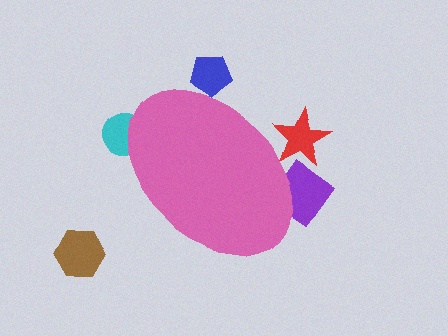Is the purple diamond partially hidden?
Yes, the purple diamond is partially hidden behind the pink ellipse.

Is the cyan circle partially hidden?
Yes, the cyan circle is partially hidden behind the pink ellipse.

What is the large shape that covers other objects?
A pink ellipse.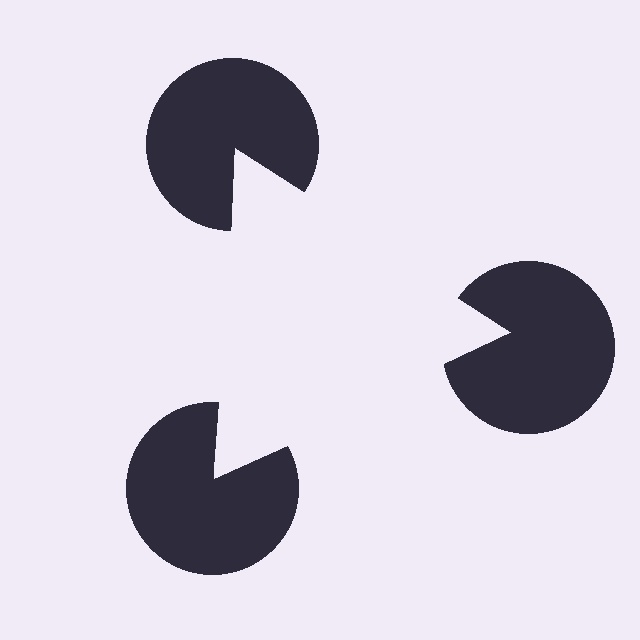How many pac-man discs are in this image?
There are 3 — one at each vertex of the illusory triangle.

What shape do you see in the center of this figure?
An illusory triangle — its edges are inferred from the aligned wedge cuts in the pac-man discs, not physically drawn.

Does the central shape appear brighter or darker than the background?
It typically appears slightly brighter than the background, even though no actual brightness change is drawn.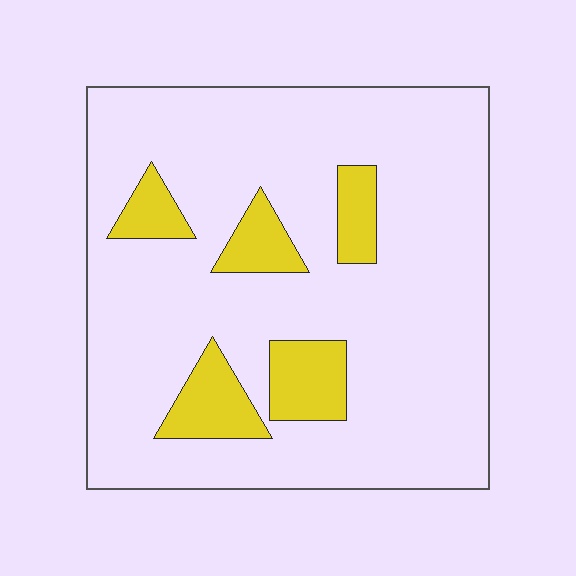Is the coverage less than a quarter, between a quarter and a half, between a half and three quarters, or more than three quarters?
Less than a quarter.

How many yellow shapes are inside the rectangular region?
5.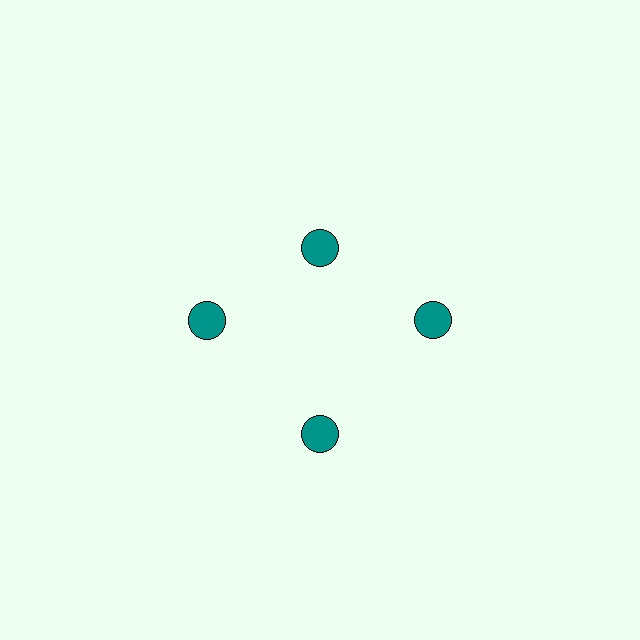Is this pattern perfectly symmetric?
No. The 4 teal circles are arranged in a ring, but one element near the 12 o'clock position is pulled inward toward the center, breaking the 4-fold rotational symmetry.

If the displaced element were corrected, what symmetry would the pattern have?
It would have 4-fold rotational symmetry — the pattern would map onto itself every 90 degrees.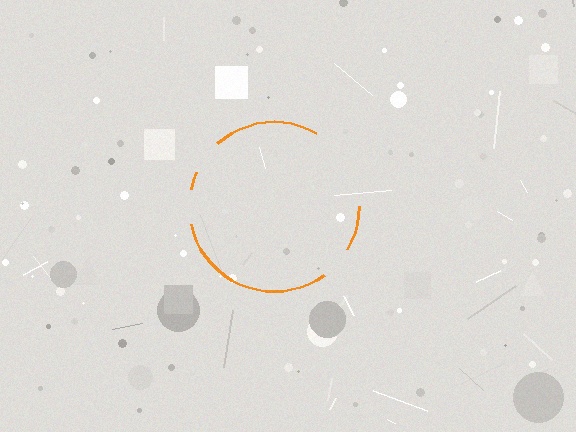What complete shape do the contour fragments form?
The contour fragments form a circle.